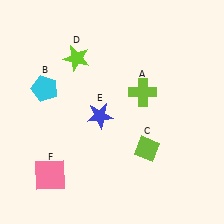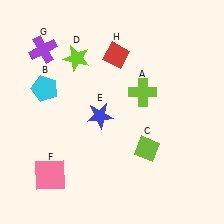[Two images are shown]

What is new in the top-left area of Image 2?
A purple cross (G) was added in the top-left area of Image 2.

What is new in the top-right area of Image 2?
A red diamond (H) was added in the top-right area of Image 2.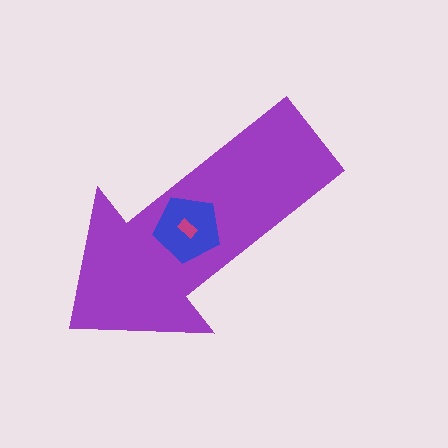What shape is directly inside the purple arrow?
The blue pentagon.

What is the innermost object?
The magenta rectangle.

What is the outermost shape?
The purple arrow.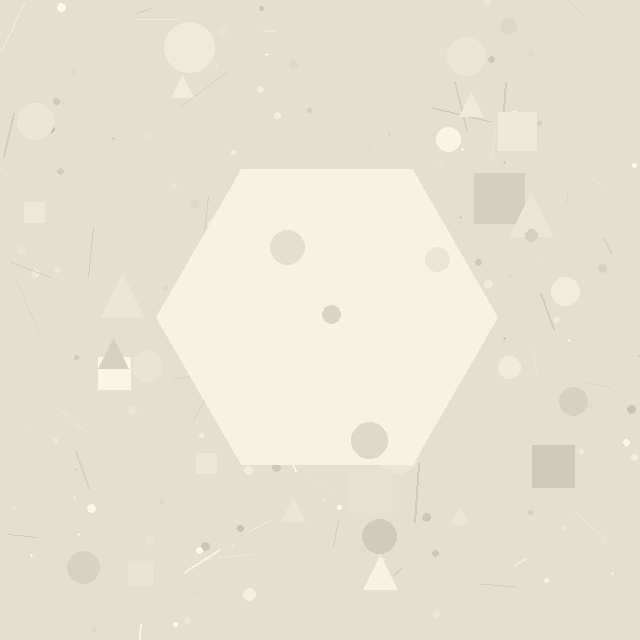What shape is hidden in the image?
A hexagon is hidden in the image.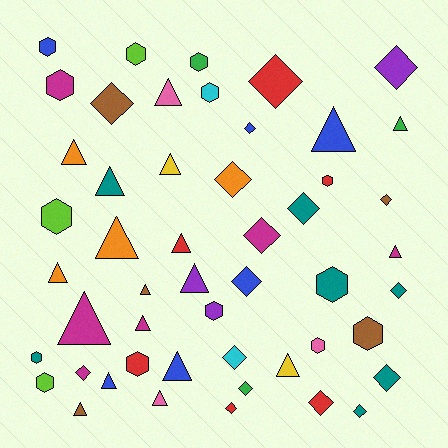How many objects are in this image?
There are 50 objects.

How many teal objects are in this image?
There are 7 teal objects.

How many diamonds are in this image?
There are 17 diamonds.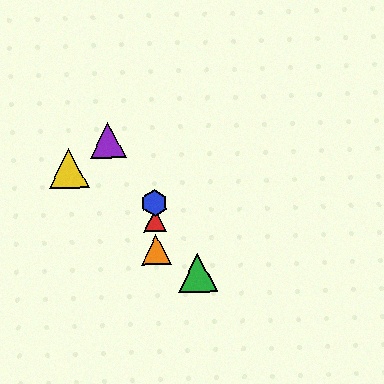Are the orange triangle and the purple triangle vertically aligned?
No, the orange triangle is at x≈156 and the purple triangle is at x≈108.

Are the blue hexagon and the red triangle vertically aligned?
Yes, both are at x≈155.